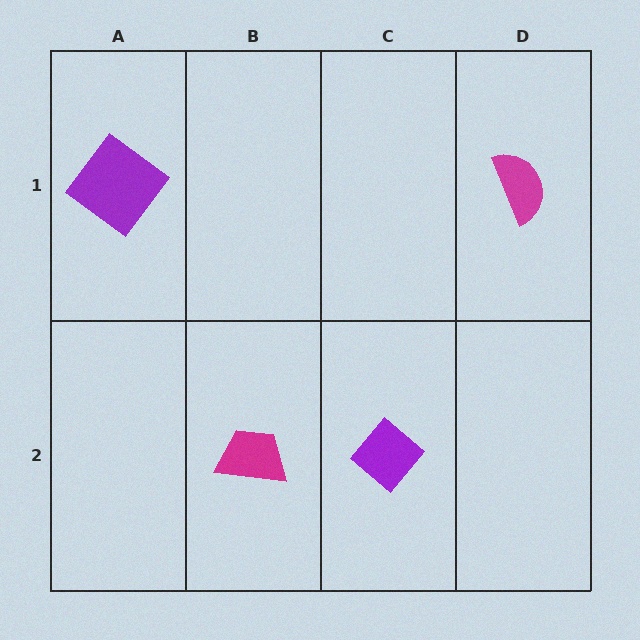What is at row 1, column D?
A magenta semicircle.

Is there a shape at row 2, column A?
No, that cell is empty.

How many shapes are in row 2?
2 shapes.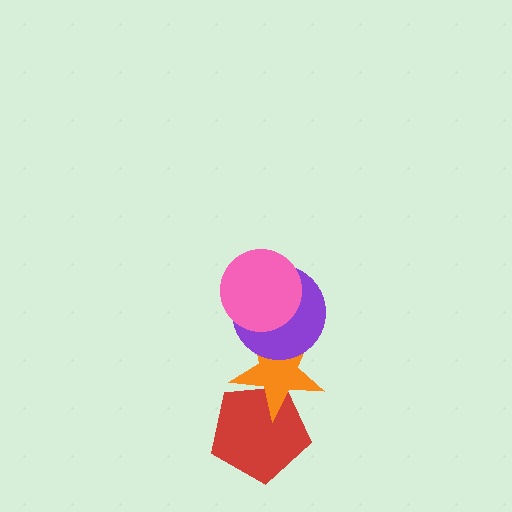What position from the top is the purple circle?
The purple circle is 2nd from the top.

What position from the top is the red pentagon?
The red pentagon is 4th from the top.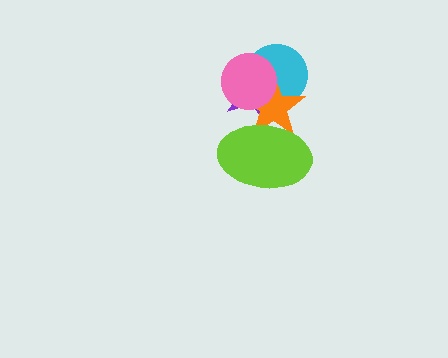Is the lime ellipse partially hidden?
No, no other shape covers it.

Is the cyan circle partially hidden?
Yes, it is partially covered by another shape.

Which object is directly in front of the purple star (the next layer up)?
The cyan circle is directly in front of the purple star.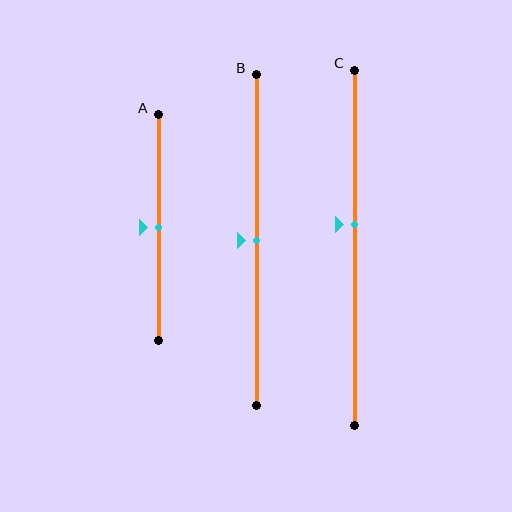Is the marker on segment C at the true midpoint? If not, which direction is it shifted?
No, the marker on segment C is shifted upward by about 6% of the segment length.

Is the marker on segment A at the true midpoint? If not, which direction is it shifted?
Yes, the marker on segment A is at the true midpoint.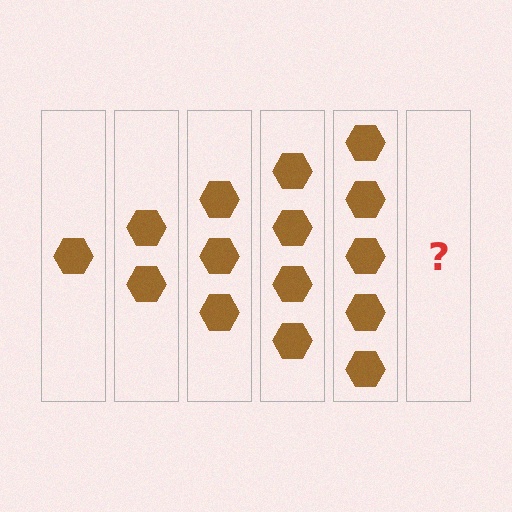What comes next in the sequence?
The next element should be 6 hexagons.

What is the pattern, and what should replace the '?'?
The pattern is that each step adds one more hexagon. The '?' should be 6 hexagons.